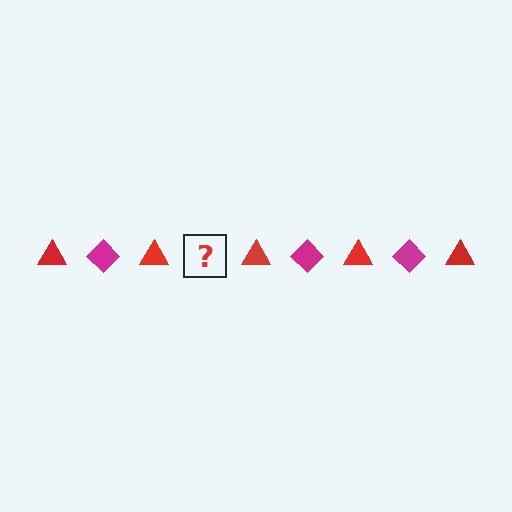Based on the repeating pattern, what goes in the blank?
The blank should be a magenta diamond.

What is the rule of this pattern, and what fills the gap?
The rule is that the pattern alternates between red triangle and magenta diamond. The gap should be filled with a magenta diamond.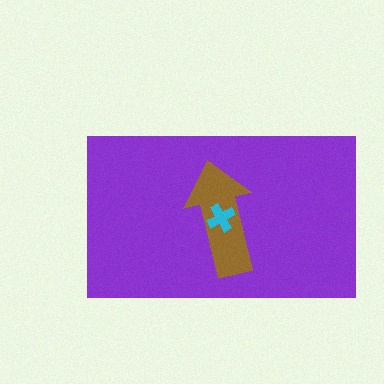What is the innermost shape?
The cyan cross.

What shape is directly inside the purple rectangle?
The brown arrow.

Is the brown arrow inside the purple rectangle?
Yes.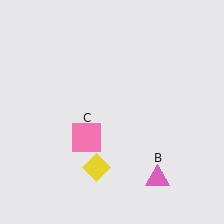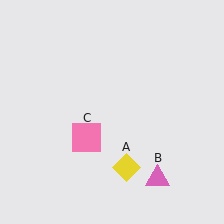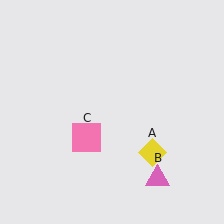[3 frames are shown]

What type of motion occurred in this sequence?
The yellow diamond (object A) rotated counterclockwise around the center of the scene.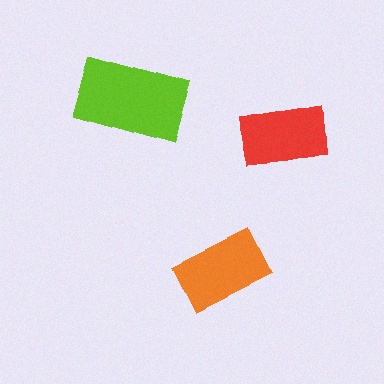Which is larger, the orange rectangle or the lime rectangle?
The lime one.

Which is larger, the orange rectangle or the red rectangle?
The orange one.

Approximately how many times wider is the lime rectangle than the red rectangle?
About 1.5 times wider.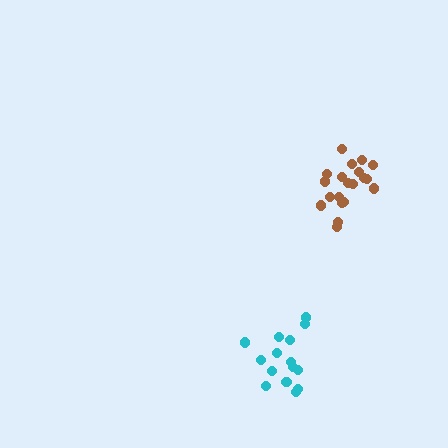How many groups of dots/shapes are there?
There are 2 groups.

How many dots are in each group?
Group 1: 20 dots, Group 2: 15 dots (35 total).